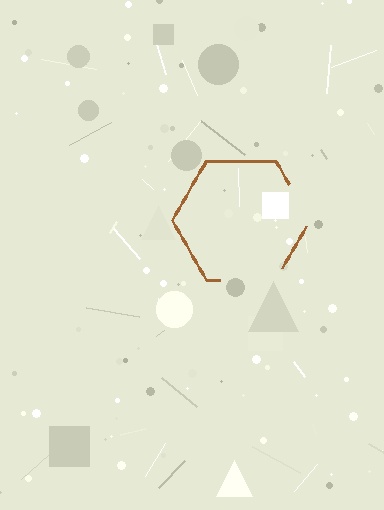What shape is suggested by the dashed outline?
The dashed outline suggests a hexagon.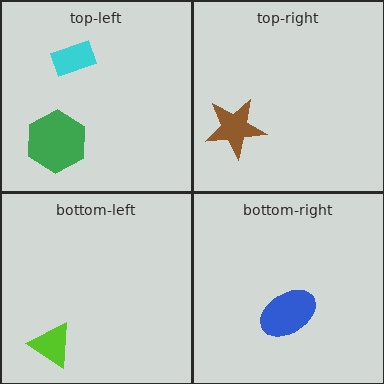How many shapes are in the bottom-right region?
1.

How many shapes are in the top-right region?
1.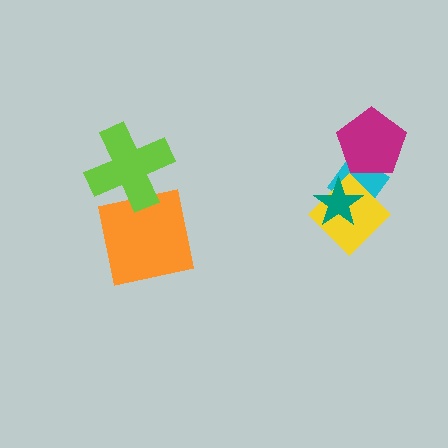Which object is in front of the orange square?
The lime cross is in front of the orange square.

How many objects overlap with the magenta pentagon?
1 object overlaps with the magenta pentagon.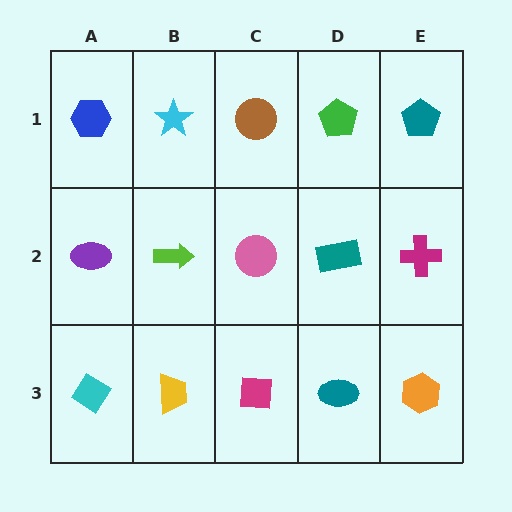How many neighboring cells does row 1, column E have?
2.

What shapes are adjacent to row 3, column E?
A magenta cross (row 2, column E), a teal ellipse (row 3, column D).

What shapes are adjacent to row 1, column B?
A lime arrow (row 2, column B), a blue hexagon (row 1, column A), a brown circle (row 1, column C).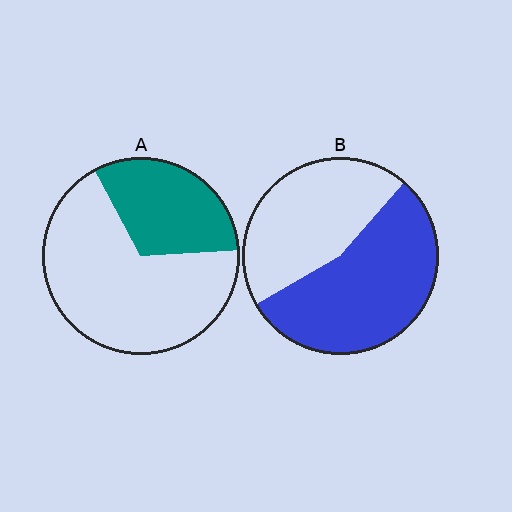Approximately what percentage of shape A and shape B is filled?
A is approximately 30% and B is approximately 55%.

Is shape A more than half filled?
No.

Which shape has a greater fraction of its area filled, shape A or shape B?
Shape B.